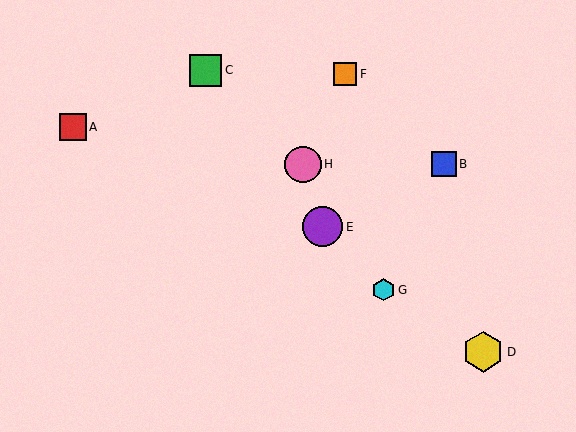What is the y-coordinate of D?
Object D is at y≈352.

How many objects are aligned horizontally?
2 objects (B, H) are aligned horizontally.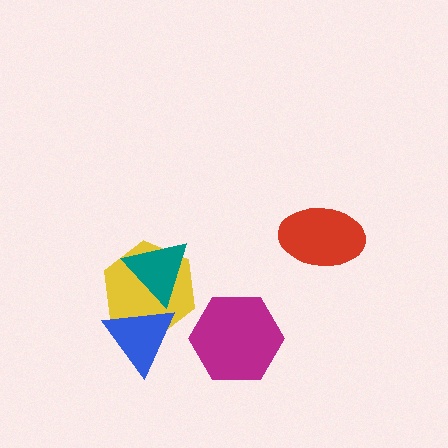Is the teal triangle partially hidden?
Yes, it is partially covered by another shape.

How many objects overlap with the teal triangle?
2 objects overlap with the teal triangle.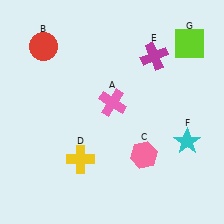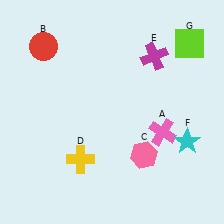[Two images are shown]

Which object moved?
The pink cross (A) moved right.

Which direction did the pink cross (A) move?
The pink cross (A) moved right.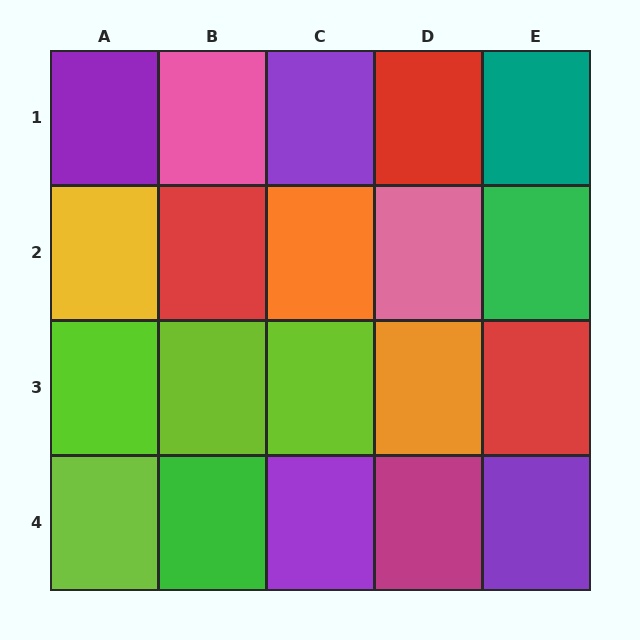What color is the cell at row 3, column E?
Red.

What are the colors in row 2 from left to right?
Yellow, red, orange, pink, green.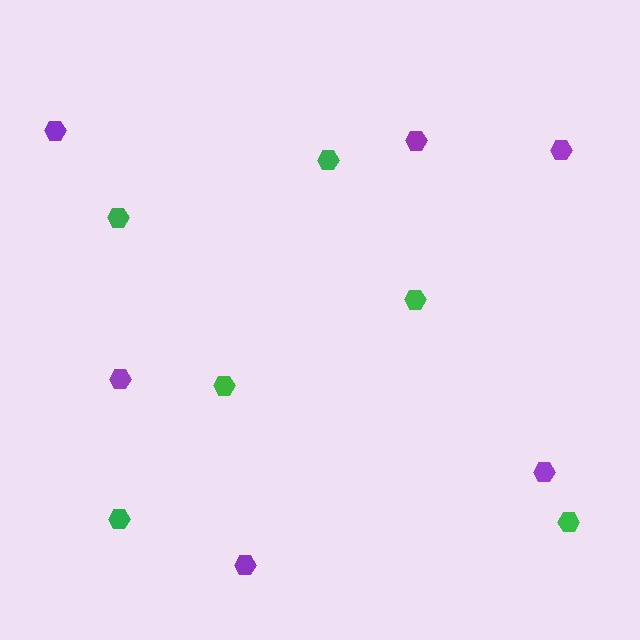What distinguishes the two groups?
There are 2 groups: one group of purple hexagons (6) and one group of green hexagons (6).